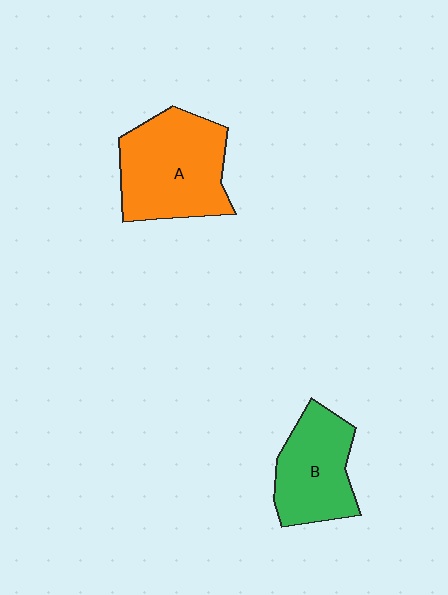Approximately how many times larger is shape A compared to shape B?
Approximately 1.4 times.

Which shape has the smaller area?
Shape B (green).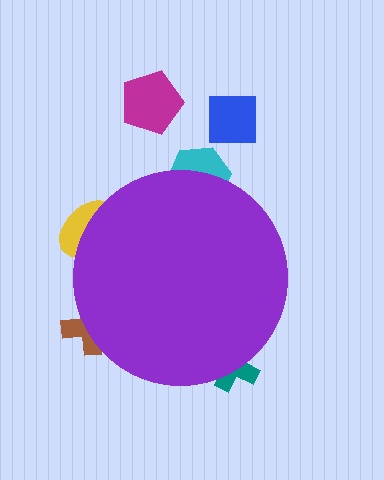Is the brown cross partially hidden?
Yes, the brown cross is partially hidden behind the purple circle.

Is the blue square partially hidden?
No, the blue square is fully visible.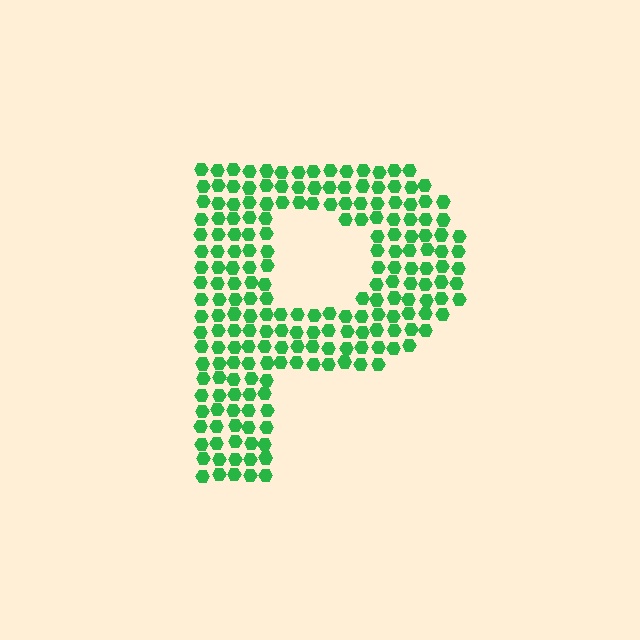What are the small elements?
The small elements are hexagons.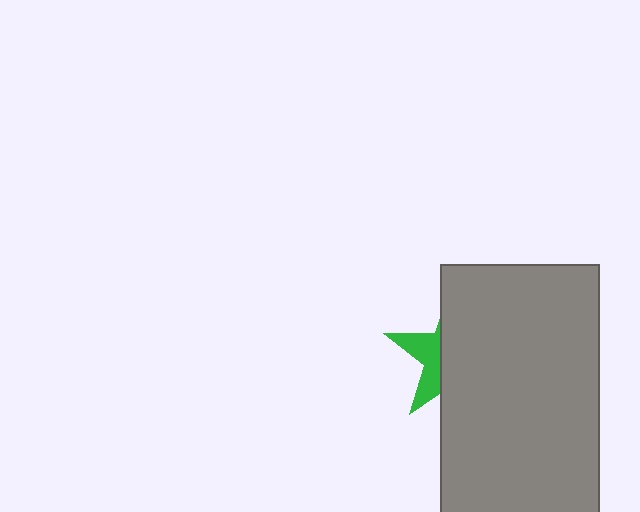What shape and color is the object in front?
The object in front is a gray rectangle.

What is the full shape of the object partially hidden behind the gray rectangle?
The partially hidden object is a green star.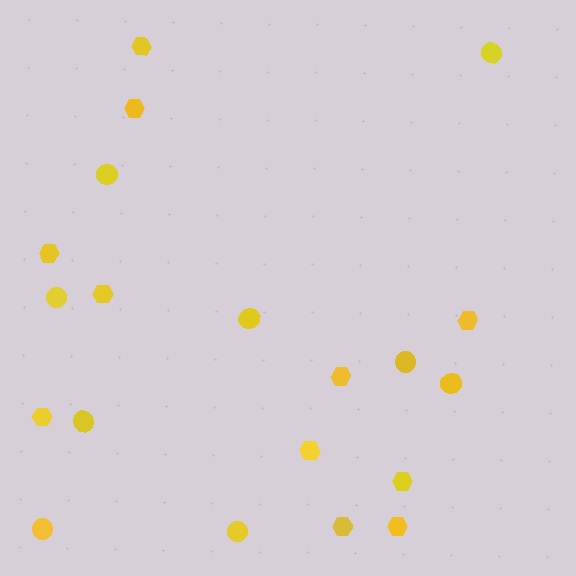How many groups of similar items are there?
There are 2 groups: one group of hexagons (11) and one group of circles (9).